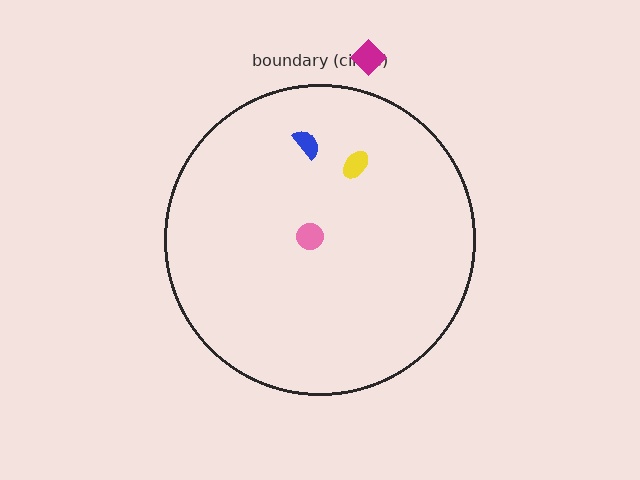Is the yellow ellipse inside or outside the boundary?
Inside.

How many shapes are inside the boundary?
3 inside, 1 outside.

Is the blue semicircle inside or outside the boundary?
Inside.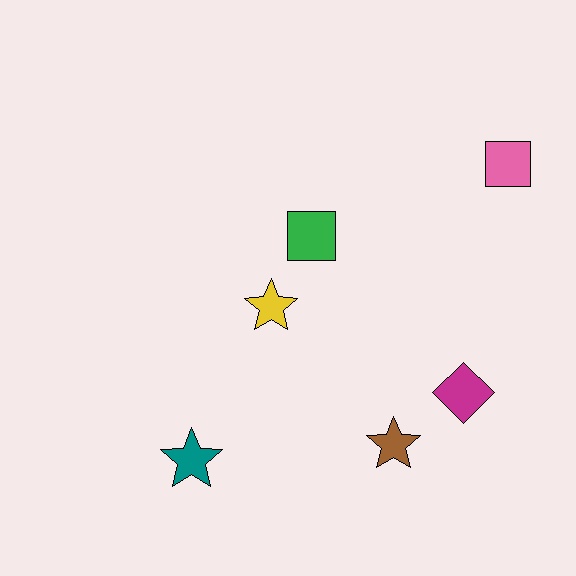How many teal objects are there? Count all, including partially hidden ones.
There is 1 teal object.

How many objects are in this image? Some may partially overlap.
There are 6 objects.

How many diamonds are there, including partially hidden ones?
There is 1 diamond.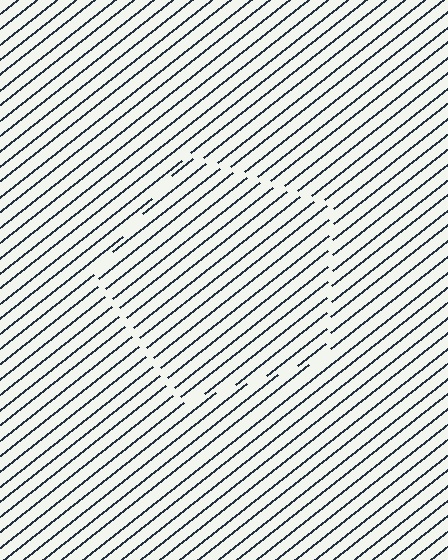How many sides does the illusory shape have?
5 sides — the line-ends trace a pentagon.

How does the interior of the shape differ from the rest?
The interior of the shape contains the same grating, shifted by half a period — the contour is defined by the phase discontinuity where line-ends from the inner and outer gratings abut.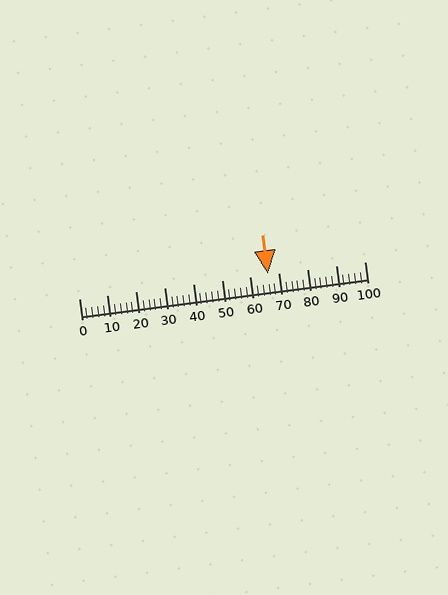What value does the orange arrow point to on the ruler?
The orange arrow points to approximately 66.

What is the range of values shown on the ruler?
The ruler shows values from 0 to 100.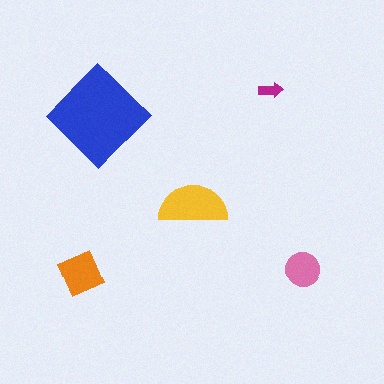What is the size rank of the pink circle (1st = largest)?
4th.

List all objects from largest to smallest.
The blue diamond, the yellow semicircle, the orange square, the pink circle, the magenta arrow.